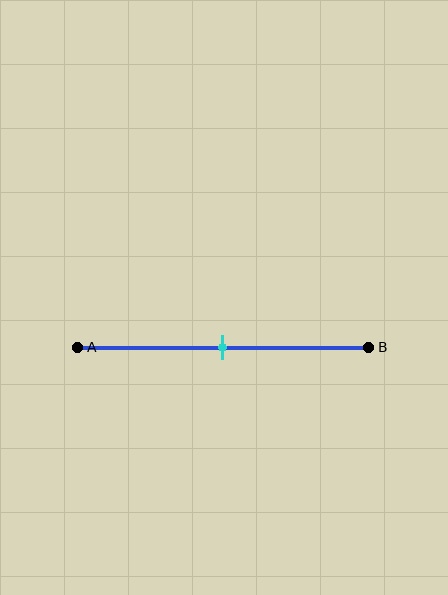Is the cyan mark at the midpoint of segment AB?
Yes, the mark is approximately at the midpoint.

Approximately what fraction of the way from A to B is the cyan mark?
The cyan mark is approximately 50% of the way from A to B.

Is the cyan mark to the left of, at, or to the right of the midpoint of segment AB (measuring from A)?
The cyan mark is approximately at the midpoint of segment AB.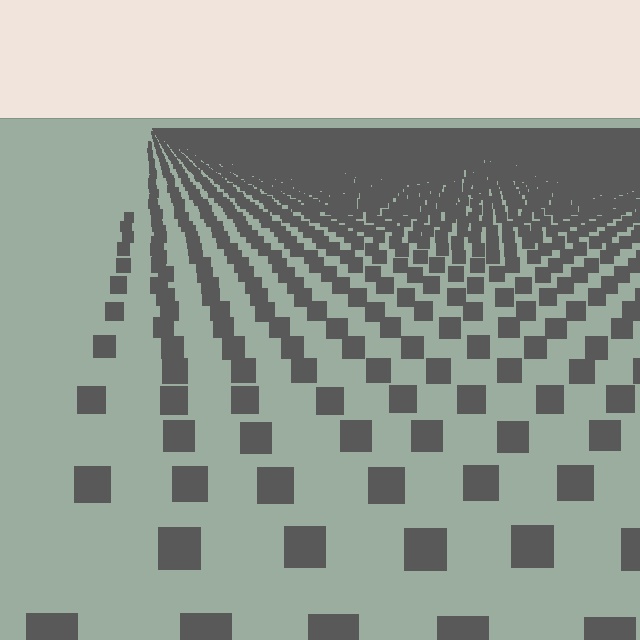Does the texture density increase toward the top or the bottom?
Density increases toward the top.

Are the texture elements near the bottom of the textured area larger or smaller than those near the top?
Larger. Near the bottom, elements are closer to the viewer and appear at a bigger on-screen size.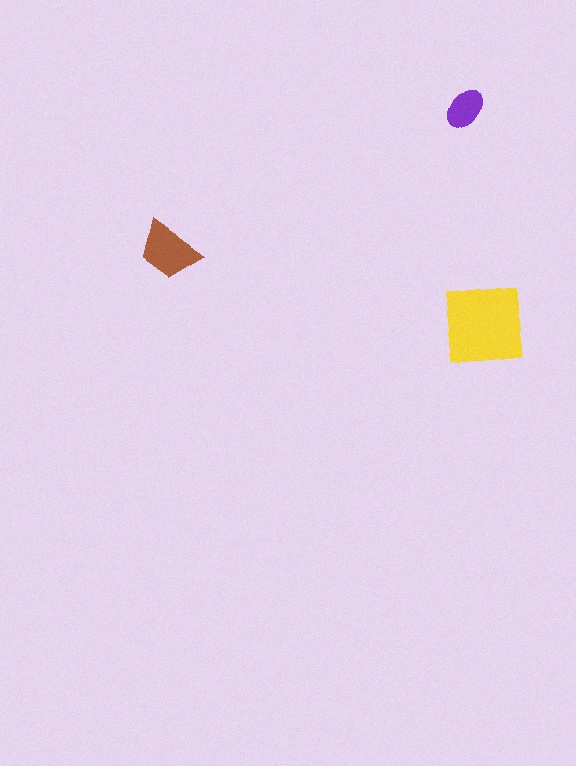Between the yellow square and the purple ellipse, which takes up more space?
The yellow square.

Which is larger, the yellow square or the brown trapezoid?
The yellow square.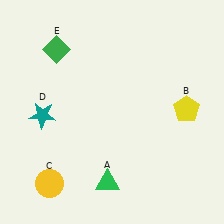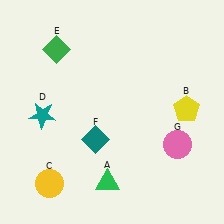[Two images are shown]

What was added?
A teal diamond (F), a pink circle (G) were added in Image 2.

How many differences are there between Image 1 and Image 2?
There are 2 differences between the two images.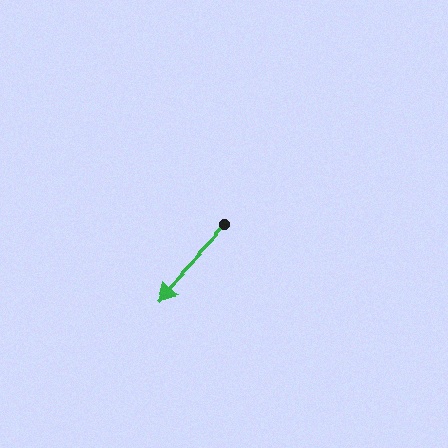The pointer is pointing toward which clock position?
Roughly 7 o'clock.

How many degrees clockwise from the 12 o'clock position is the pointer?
Approximately 223 degrees.